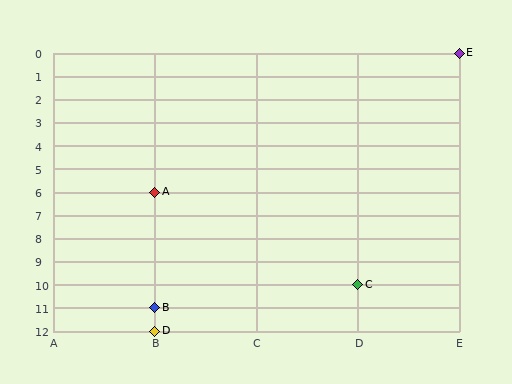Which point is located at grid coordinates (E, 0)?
Point E is at (E, 0).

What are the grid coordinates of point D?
Point D is at grid coordinates (B, 12).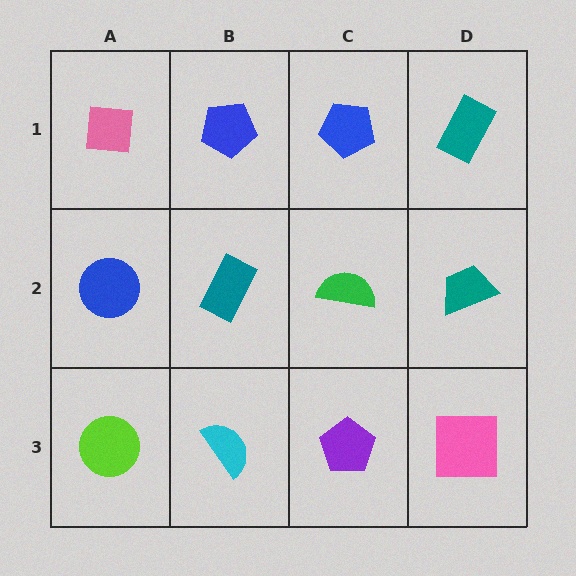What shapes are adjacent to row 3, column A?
A blue circle (row 2, column A), a cyan semicircle (row 3, column B).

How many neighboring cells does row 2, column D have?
3.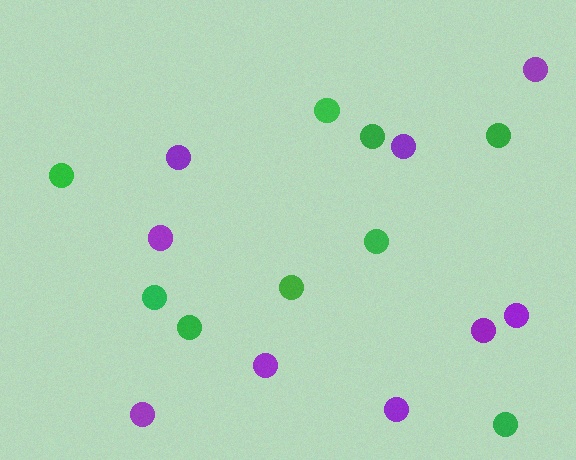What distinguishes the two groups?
There are 2 groups: one group of green circles (9) and one group of purple circles (9).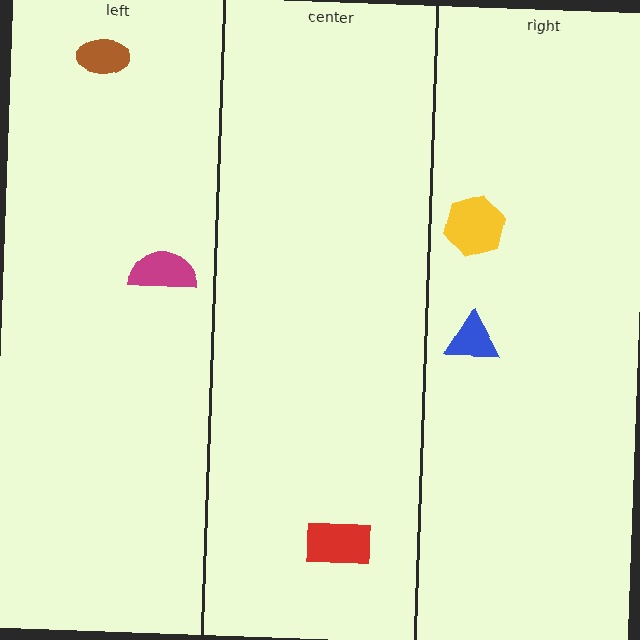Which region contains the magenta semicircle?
The left region.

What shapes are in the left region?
The brown ellipse, the magenta semicircle.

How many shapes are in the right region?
2.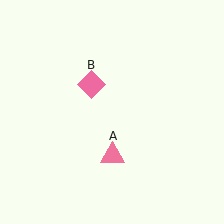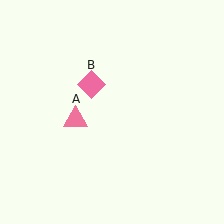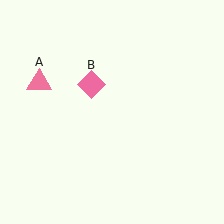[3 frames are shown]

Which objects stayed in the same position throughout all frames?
Pink diamond (object B) remained stationary.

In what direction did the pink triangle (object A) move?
The pink triangle (object A) moved up and to the left.